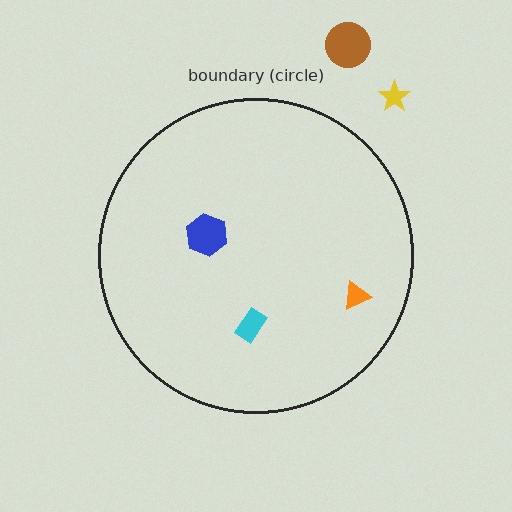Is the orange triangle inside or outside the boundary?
Inside.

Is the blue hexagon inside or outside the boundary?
Inside.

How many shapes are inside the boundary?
3 inside, 2 outside.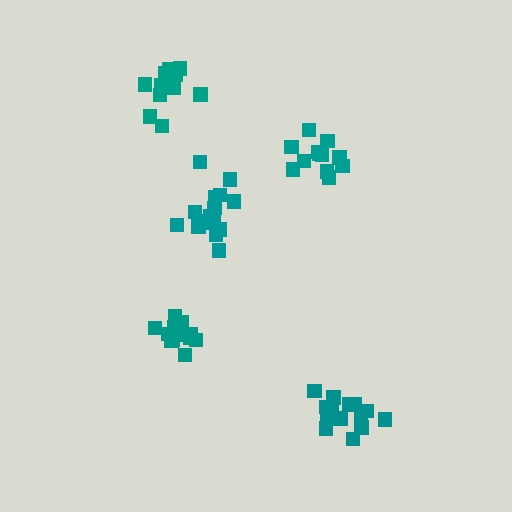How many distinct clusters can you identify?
There are 5 distinct clusters.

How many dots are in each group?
Group 1: 18 dots, Group 2: 13 dots, Group 3: 15 dots, Group 4: 12 dots, Group 5: 12 dots (70 total).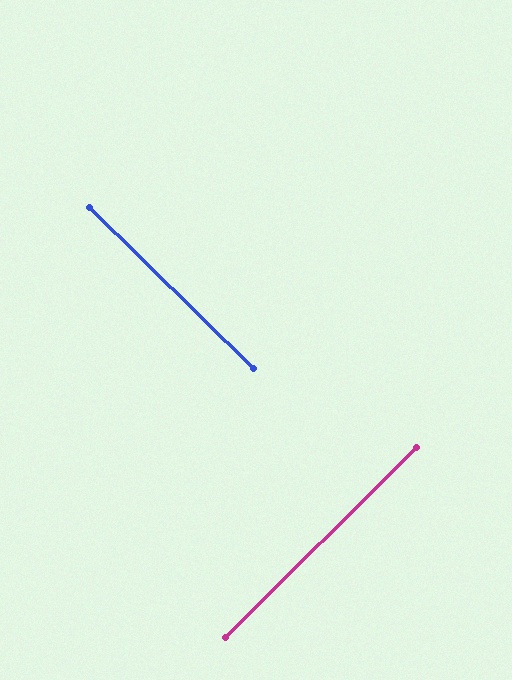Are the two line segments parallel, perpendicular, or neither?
Perpendicular — they meet at approximately 89°.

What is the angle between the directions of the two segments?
Approximately 89 degrees.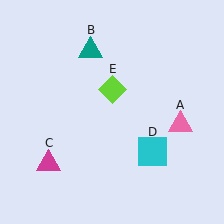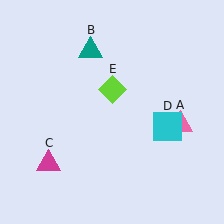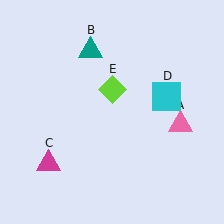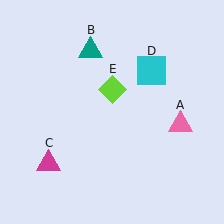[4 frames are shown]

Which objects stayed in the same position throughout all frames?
Pink triangle (object A) and teal triangle (object B) and magenta triangle (object C) and lime diamond (object E) remained stationary.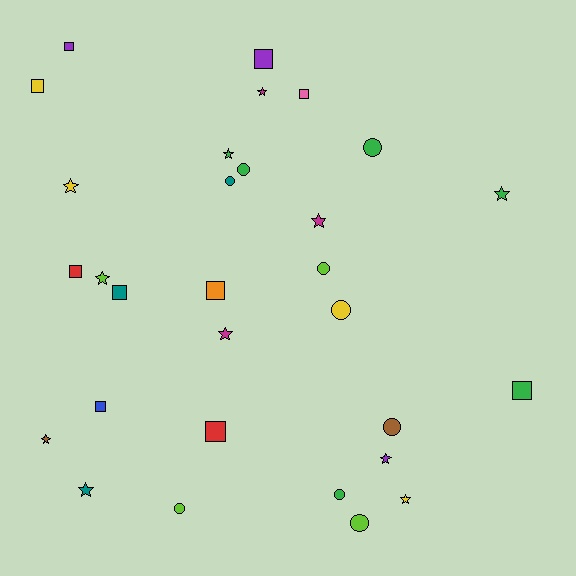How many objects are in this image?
There are 30 objects.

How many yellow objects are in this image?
There are 4 yellow objects.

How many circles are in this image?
There are 9 circles.